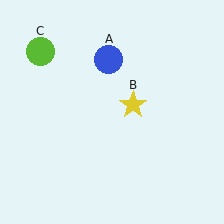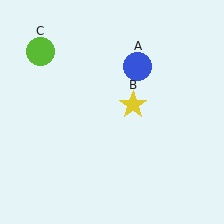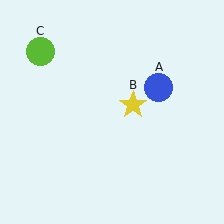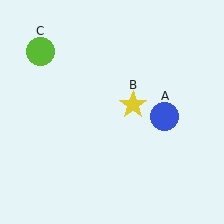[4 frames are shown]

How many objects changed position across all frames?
1 object changed position: blue circle (object A).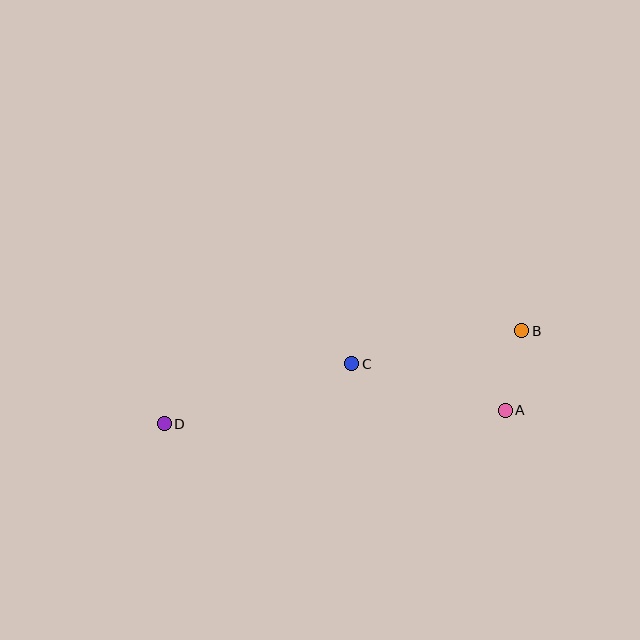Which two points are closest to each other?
Points A and B are closest to each other.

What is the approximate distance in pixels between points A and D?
The distance between A and D is approximately 341 pixels.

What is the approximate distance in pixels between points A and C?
The distance between A and C is approximately 160 pixels.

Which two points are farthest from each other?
Points B and D are farthest from each other.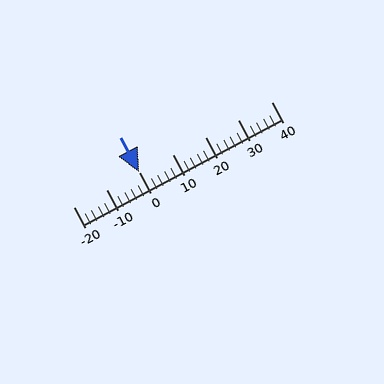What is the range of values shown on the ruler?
The ruler shows values from -20 to 40.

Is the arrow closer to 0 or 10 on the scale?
The arrow is closer to 0.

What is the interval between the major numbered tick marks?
The major tick marks are spaced 10 units apart.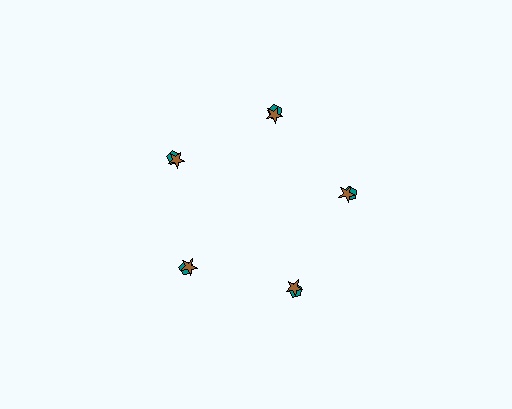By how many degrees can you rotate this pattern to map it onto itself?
The pattern maps onto itself every 72 degrees of rotation.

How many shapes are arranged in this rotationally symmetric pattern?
There are 10 shapes, arranged in 5 groups of 2.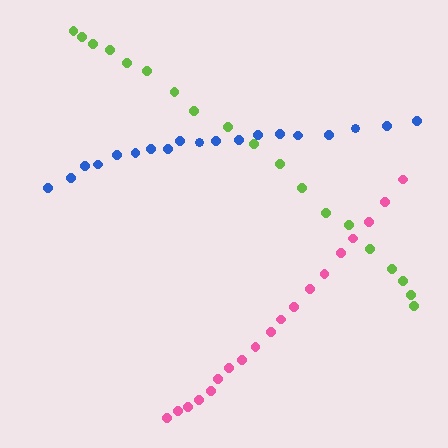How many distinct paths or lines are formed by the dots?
There are 3 distinct paths.